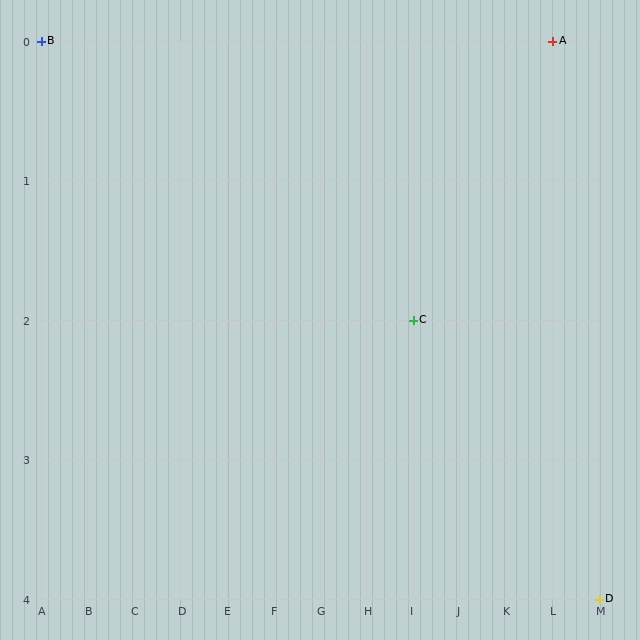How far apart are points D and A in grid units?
Points D and A are 1 column and 4 rows apart (about 4.1 grid units diagonally).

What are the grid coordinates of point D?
Point D is at grid coordinates (M, 4).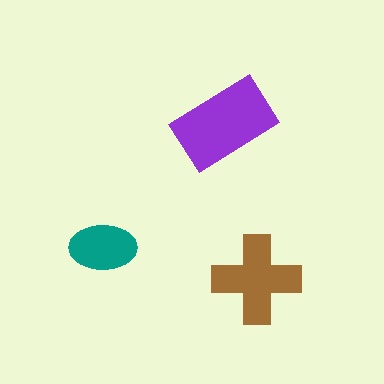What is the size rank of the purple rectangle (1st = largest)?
1st.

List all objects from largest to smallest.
The purple rectangle, the brown cross, the teal ellipse.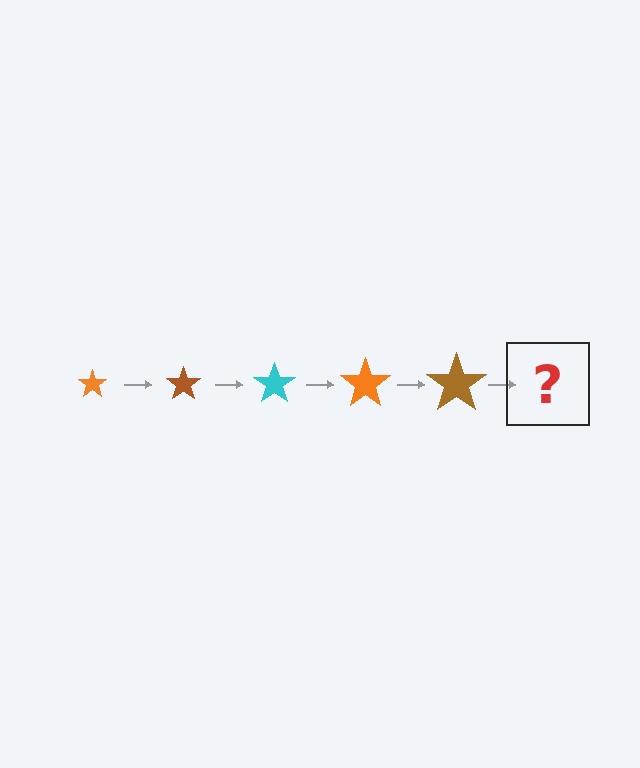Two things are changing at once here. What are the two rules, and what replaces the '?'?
The two rules are that the star grows larger each step and the color cycles through orange, brown, and cyan. The '?' should be a cyan star, larger than the previous one.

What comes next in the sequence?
The next element should be a cyan star, larger than the previous one.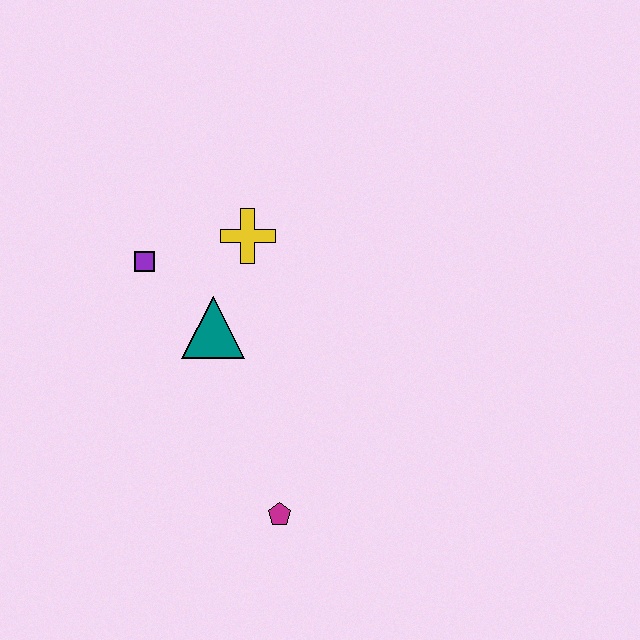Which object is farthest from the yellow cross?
The magenta pentagon is farthest from the yellow cross.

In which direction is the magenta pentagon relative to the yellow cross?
The magenta pentagon is below the yellow cross.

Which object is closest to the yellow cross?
The teal triangle is closest to the yellow cross.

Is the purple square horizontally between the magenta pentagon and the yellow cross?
No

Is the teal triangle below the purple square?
Yes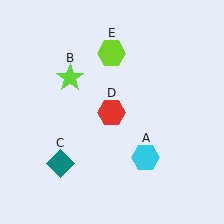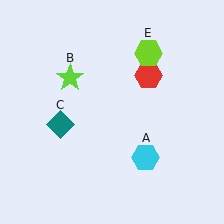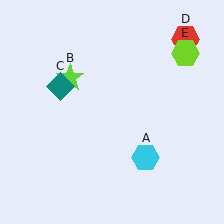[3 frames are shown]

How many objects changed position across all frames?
3 objects changed position: teal diamond (object C), red hexagon (object D), lime hexagon (object E).